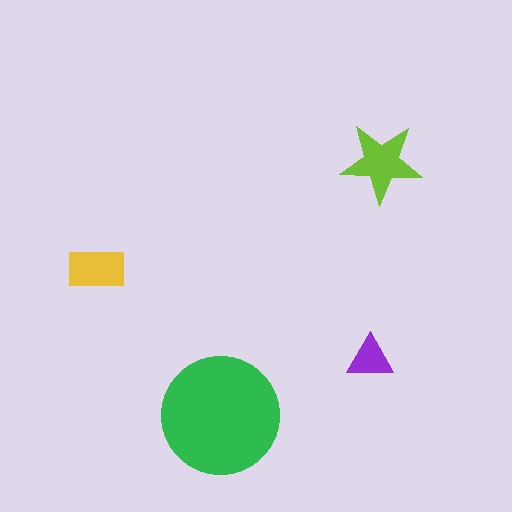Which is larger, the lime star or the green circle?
The green circle.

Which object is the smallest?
The purple triangle.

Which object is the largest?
The green circle.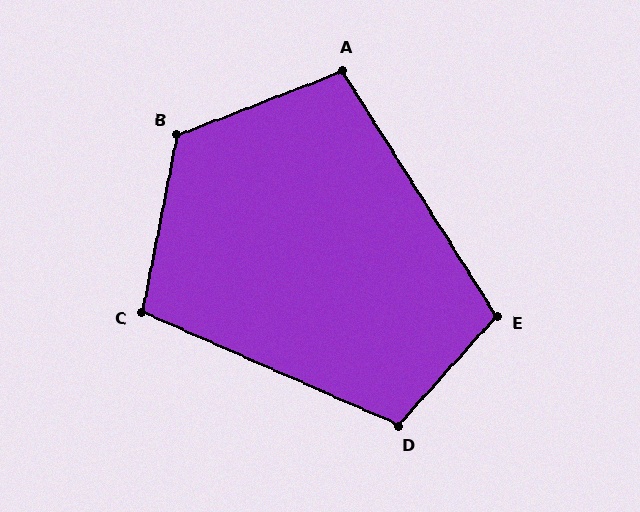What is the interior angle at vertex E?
Approximately 106 degrees (obtuse).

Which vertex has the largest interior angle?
B, at approximately 123 degrees.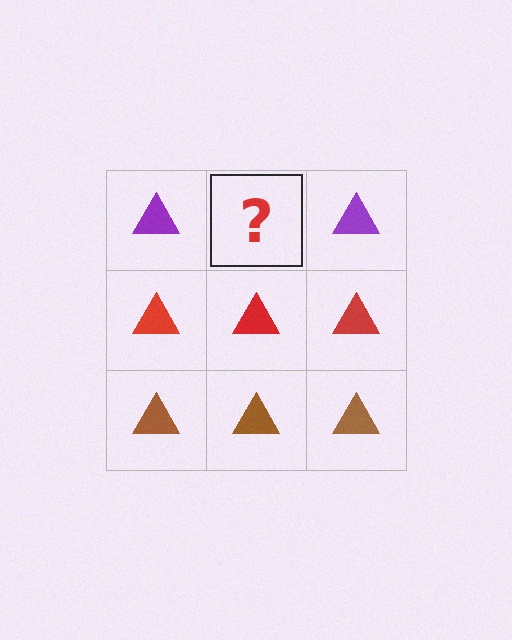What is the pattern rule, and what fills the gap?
The rule is that each row has a consistent color. The gap should be filled with a purple triangle.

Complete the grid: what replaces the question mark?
The question mark should be replaced with a purple triangle.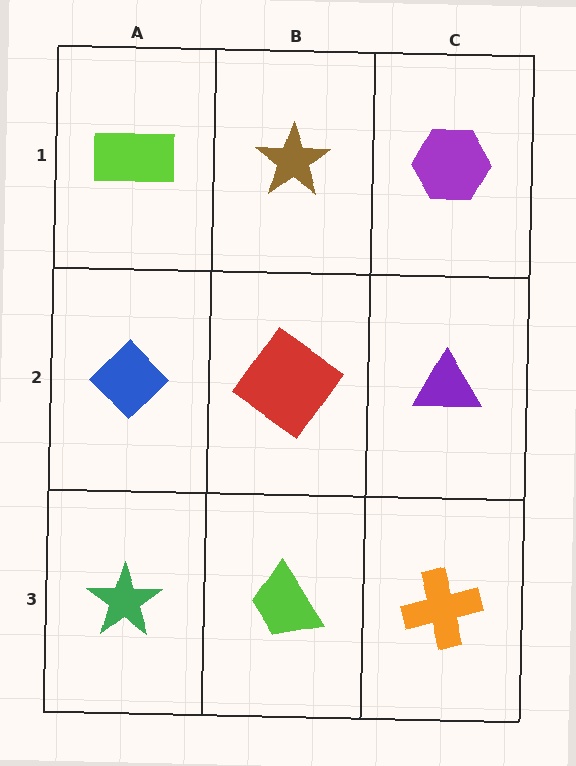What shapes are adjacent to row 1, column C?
A purple triangle (row 2, column C), a brown star (row 1, column B).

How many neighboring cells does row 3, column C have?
2.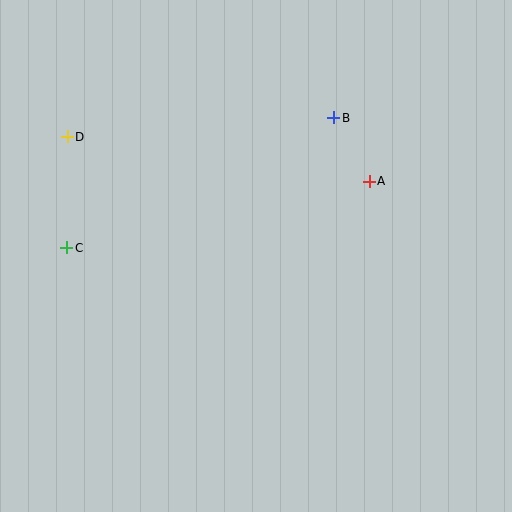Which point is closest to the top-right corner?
Point B is closest to the top-right corner.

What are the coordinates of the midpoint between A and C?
The midpoint between A and C is at (218, 214).